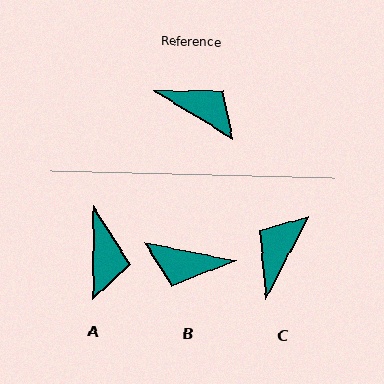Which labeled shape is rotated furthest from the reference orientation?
B, about 159 degrees away.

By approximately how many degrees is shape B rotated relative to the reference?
Approximately 159 degrees clockwise.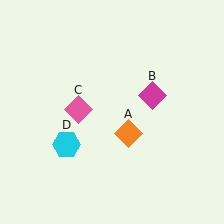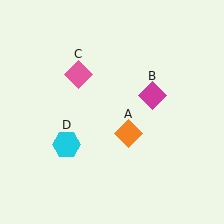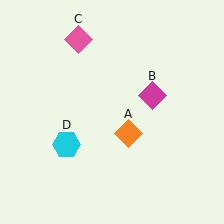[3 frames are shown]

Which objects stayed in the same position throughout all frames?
Orange diamond (object A) and magenta diamond (object B) and cyan hexagon (object D) remained stationary.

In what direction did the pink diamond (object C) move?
The pink diamond (object C) moved up.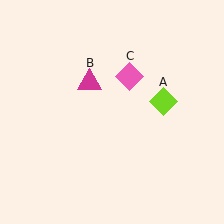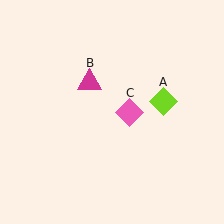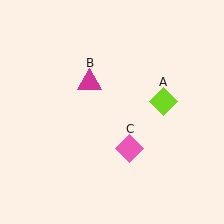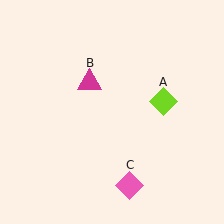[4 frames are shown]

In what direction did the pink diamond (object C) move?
The pink diamond (object C) moved down.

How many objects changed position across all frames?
1 object changed position: pink diamond (object C).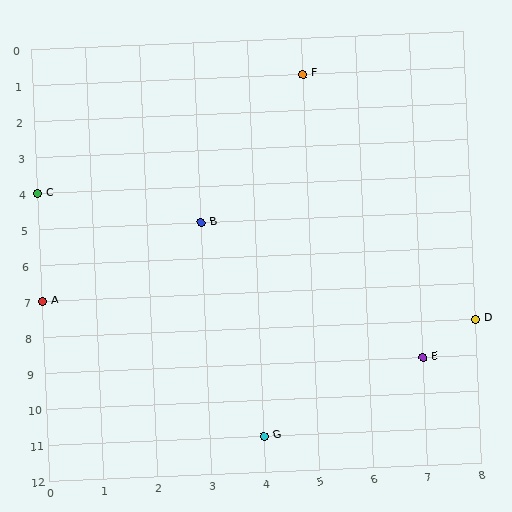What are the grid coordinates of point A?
Point A is at grid coordinates (0, 7).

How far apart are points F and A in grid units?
Points F and A are 5 columns and 6 rows apart (about 7.8 grid units diagonally).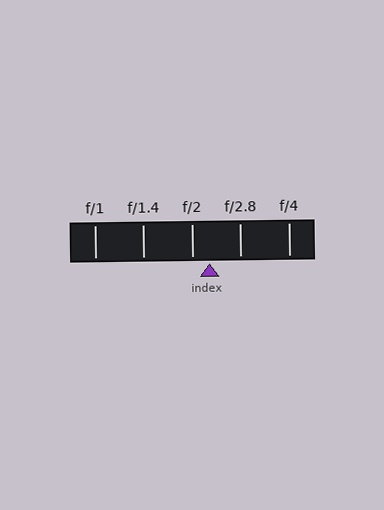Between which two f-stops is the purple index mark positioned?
The index mark is between f/2 and f/2.8.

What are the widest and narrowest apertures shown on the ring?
The widest aperture shown is f/1 and the narrowest is f/4.